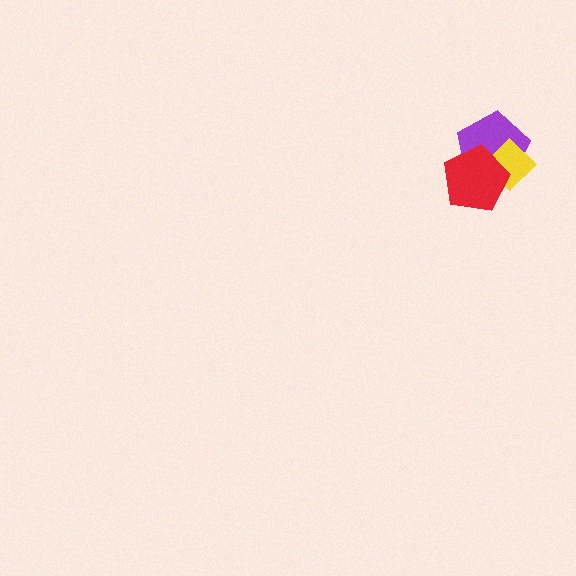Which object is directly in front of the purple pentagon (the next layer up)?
The yellow diamond is directly in front of the purple pentagon.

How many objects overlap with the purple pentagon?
2 objects overlap with the purple pentagon.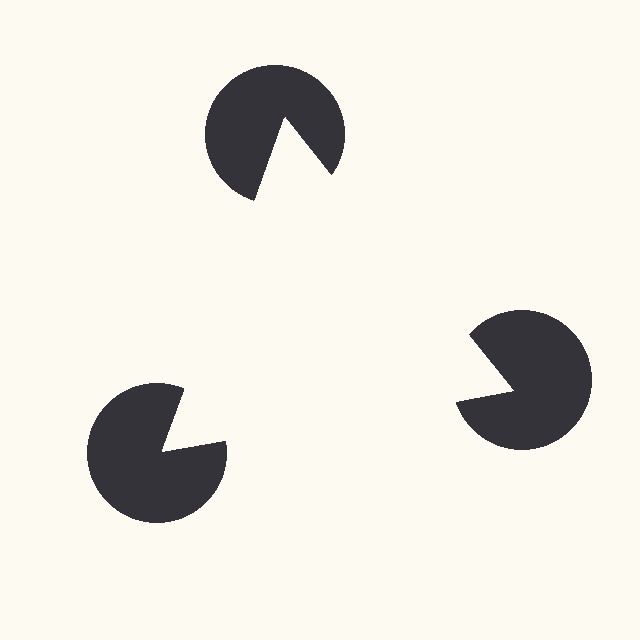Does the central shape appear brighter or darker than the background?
It typically appears slightly brighter than the background, even though no actual brightness change is drawn.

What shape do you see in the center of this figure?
An illusory triangle — its edges are inferred from the aligned wedge cuts in the pac-man discs, not physically drawn.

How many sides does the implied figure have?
3 sides.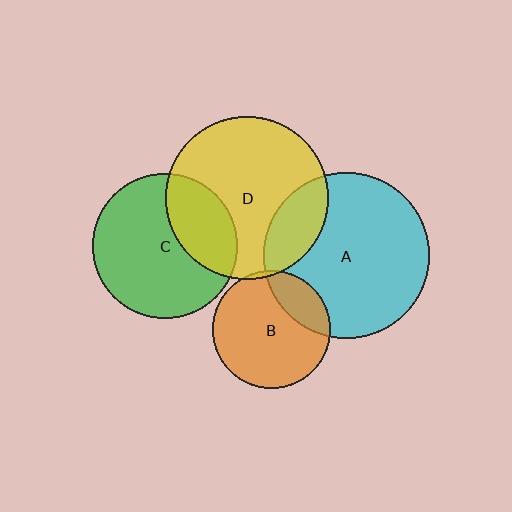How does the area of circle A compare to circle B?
Approximately 2.0 times.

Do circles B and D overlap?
Yes.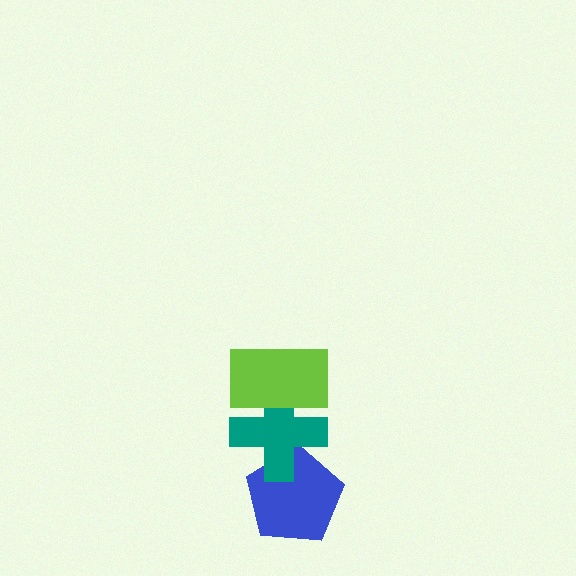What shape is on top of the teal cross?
The lime rectangle is on top of the teal cross.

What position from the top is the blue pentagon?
The blue pentagon is 3rd from the top.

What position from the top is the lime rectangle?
The lime rectangle is 1st from the top.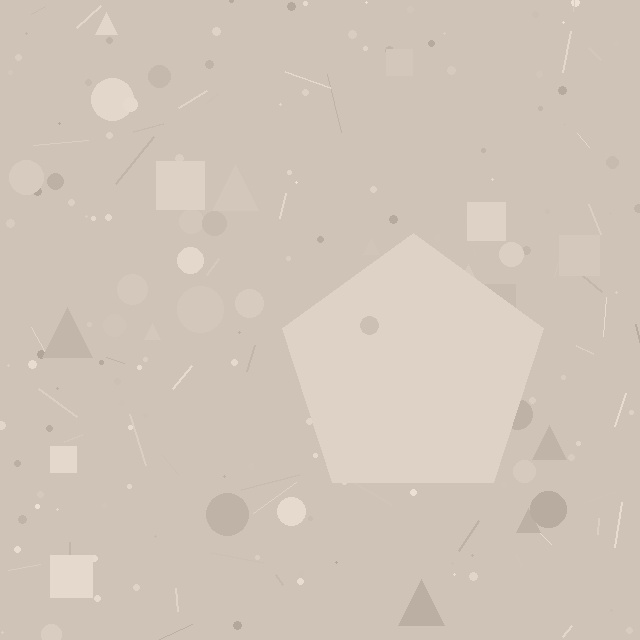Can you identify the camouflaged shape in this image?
The camouflaged shape is a pentagon.